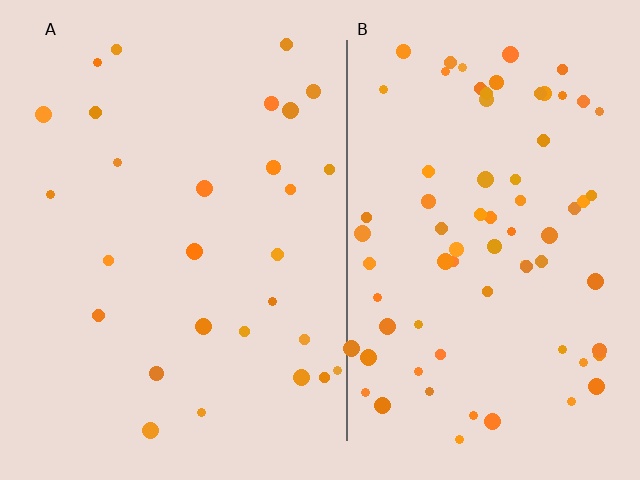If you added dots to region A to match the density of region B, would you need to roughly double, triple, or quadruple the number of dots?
Approximately triple.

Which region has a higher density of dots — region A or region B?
B (the right).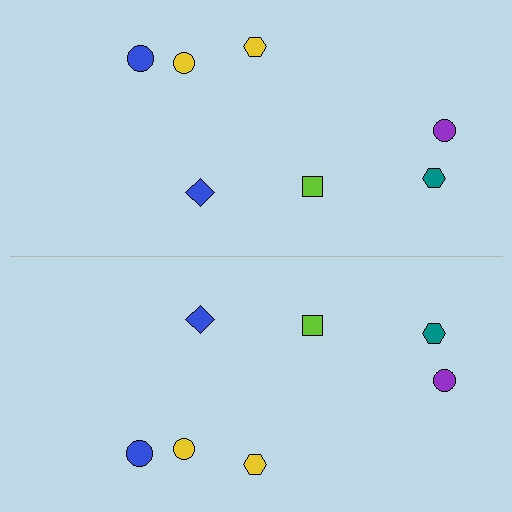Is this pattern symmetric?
Yes, this pattern has bilateral (reflection) symmetry.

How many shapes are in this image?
There are 14 shapes in this image.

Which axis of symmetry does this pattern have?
The pattern has a horizontal axis of symmetry running through the center of the image.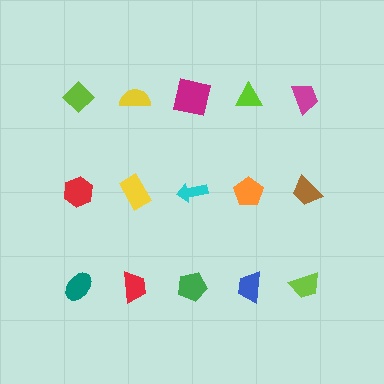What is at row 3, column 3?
A green pentagon.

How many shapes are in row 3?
5 shapes.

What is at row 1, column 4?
A lime triangle.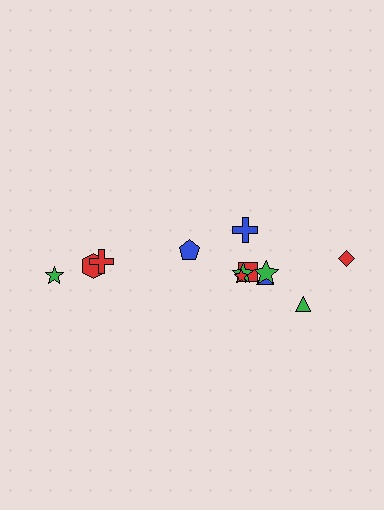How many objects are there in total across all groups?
There are 12 objects.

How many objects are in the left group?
There are 4 objects.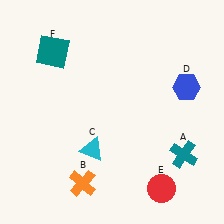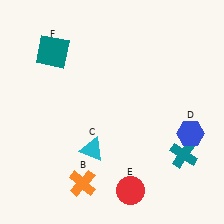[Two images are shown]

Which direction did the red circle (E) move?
The red circle (E) moved left.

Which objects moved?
The objects that moved are: the blue hexagon (D), the red circle (E).